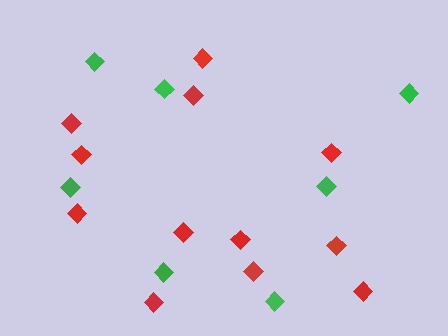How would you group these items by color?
There are 2 groups: one group of green diamonds (7) and one group of red diamonds (12).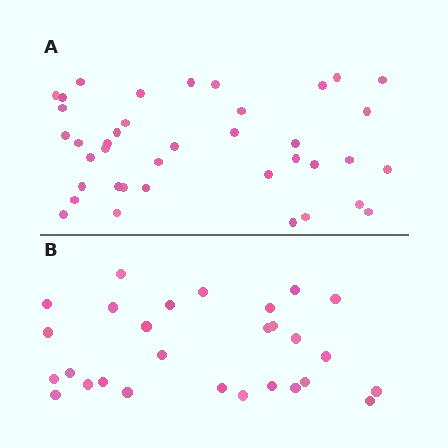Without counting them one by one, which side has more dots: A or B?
Region A (the top region) has more dots.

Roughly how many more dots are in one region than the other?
Region A has roughly 12 or so more dots than region B.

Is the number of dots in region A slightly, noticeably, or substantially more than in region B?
Region A has noticeably more, but not dramatically so. The ratio is roughly 1.4 to 1.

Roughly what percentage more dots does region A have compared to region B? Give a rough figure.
About 40% more.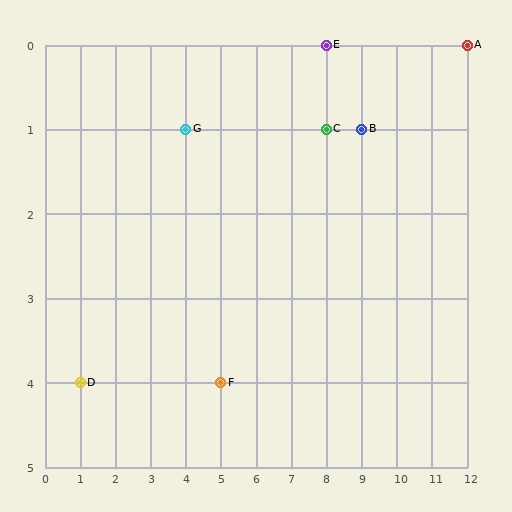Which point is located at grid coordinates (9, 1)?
Point B is at (9, 1).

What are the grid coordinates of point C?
Point C is at grid coordinates (8, 1).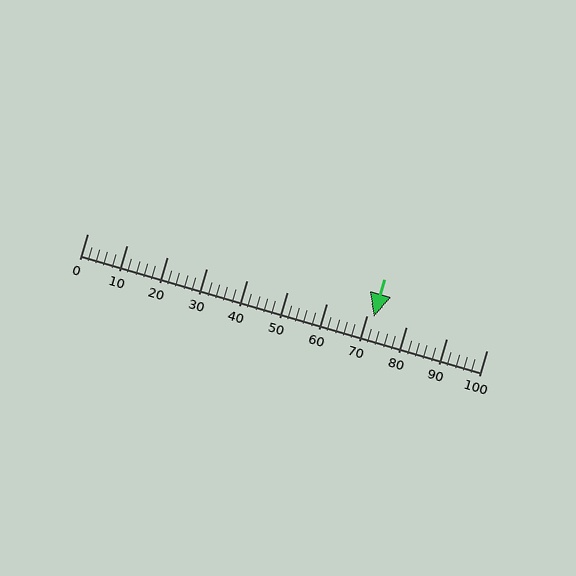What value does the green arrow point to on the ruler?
The green arrow points to approximately 72.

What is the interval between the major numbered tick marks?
The major tick marks are spaced 10 units apart.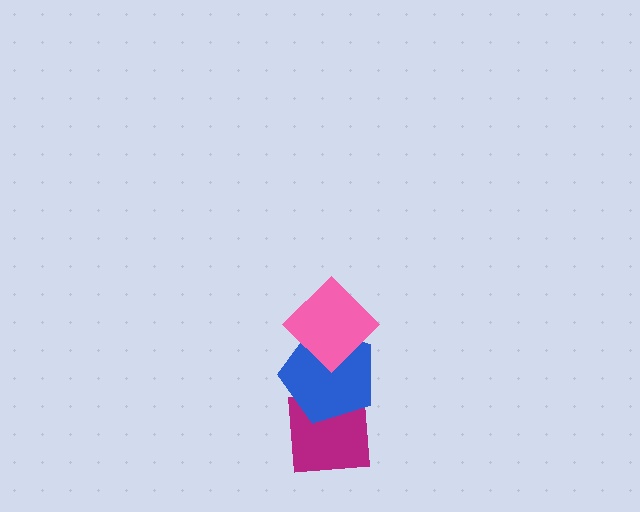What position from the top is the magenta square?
The magenta square is 3rd from the top.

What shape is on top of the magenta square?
The blue pentagon is on top of the magenta square.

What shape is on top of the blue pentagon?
The pink diamond is on top of the blue pentagon.